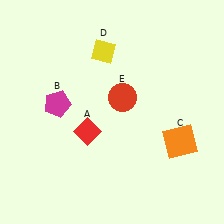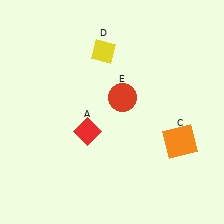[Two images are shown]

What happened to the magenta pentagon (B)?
The magenta pentagon (B) was removed in Image 2. It was in the top-left area of Image 1.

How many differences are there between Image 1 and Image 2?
There is 1 difference between the two images.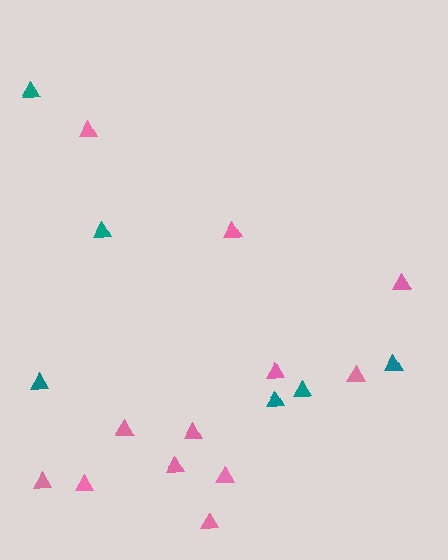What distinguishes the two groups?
There are 2 groups: one group of pink triangles (12) and one group of teal triangles (6).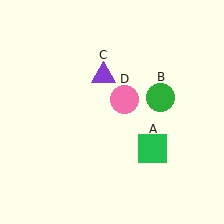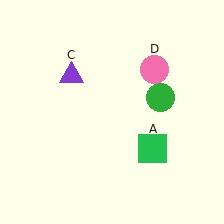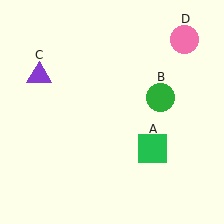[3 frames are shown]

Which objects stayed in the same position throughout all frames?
Green square (object A) and green circle (object B) remained stationary.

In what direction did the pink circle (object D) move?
The pink circle (object D) moved up and to the right.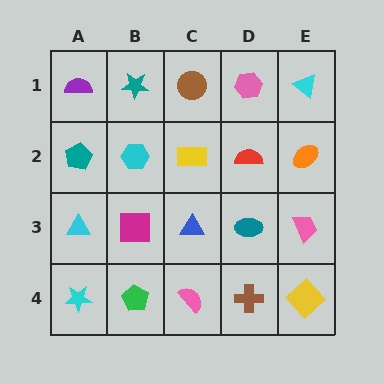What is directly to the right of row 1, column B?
A brown circle.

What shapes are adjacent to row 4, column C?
A blue triangle (row 3, column C), a green pentagon (row 4, column B), a brown cross (row 4, column D).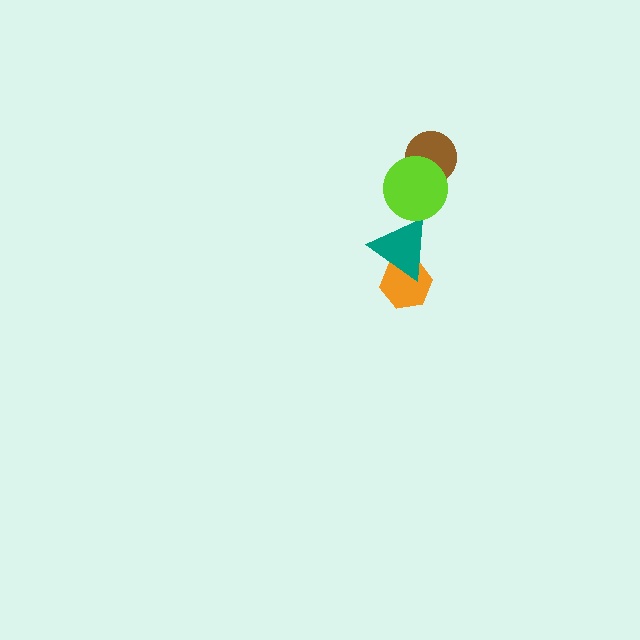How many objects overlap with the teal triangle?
2 objects overlap with the teal triangle.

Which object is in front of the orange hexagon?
The teal triangle is in front of the orange hexagon.